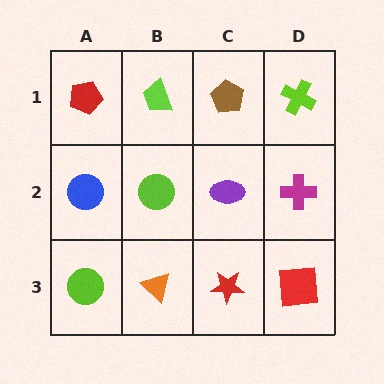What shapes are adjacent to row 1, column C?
A purple ellipse (row 2, column C), a lime trapezoid (row 1, column B), a lime cross (row 1, column D).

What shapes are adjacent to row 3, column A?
A blue circle (row 2, column A), an orange triangle (row 3, column B).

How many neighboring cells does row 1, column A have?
2.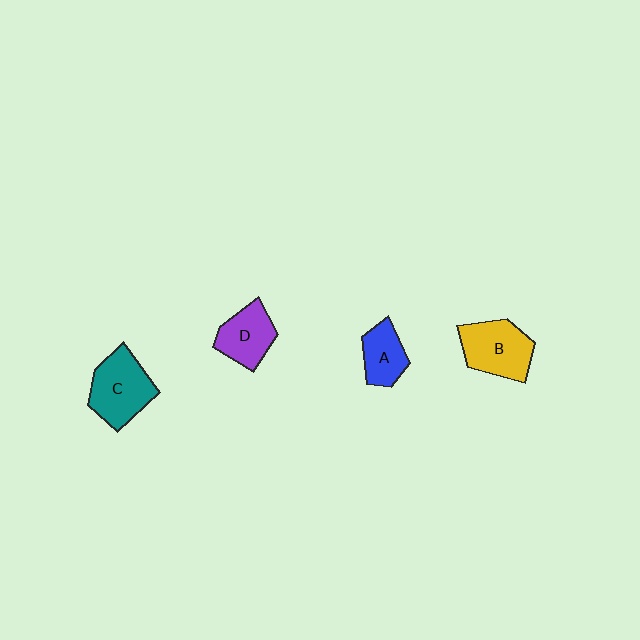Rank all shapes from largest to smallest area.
From largest to smallest: C (teal), B (yellow), D (purple), A (blue).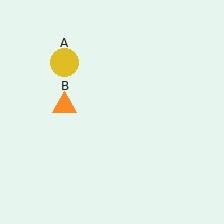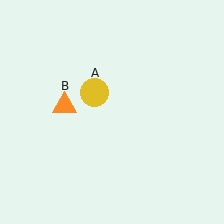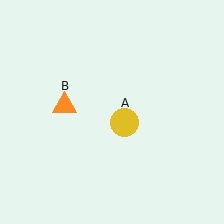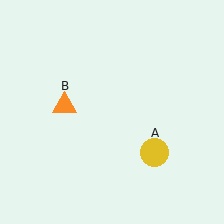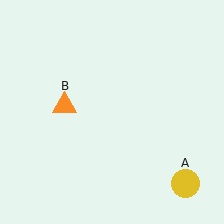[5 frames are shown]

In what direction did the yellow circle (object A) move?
The yellow circle (object A) moved down and to the right.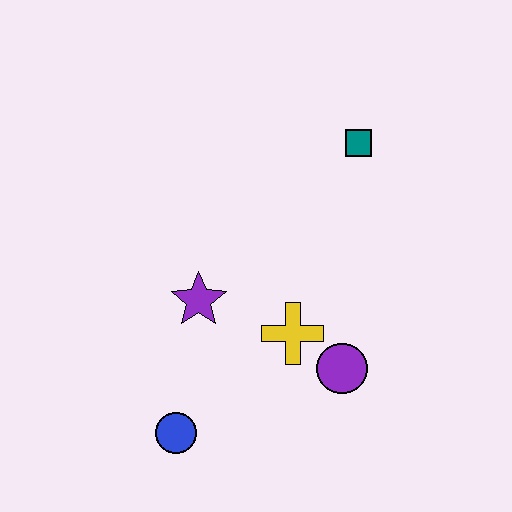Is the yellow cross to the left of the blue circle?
No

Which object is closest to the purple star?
The yellow cross is closest to the purple star.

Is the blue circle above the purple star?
No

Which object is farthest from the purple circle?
The teal square is farthest from the purple circle.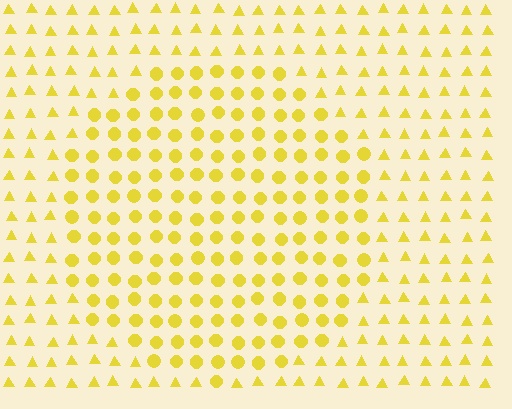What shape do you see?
I see a circle.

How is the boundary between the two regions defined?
The boundary is defined by a change in element shape: circles inside vs. triangles outside. All elements share the same color and spacing.